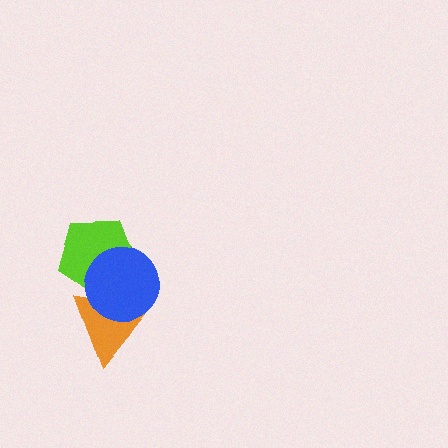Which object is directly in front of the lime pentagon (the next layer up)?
The orange triangle is directly in front of the lime pentagon.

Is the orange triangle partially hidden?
Yes, it is partially covered by another shape.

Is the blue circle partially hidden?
No, no other shape covers it.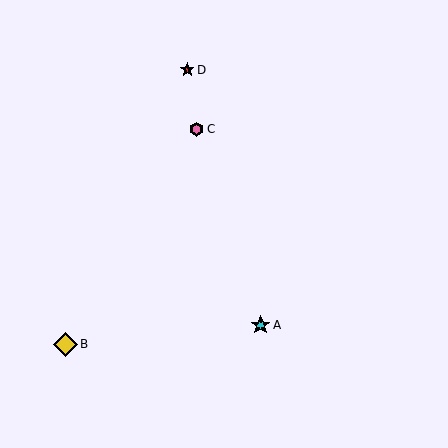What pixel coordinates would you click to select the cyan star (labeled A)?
Click at (261, 325) to select the cyan star A.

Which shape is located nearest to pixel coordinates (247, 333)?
The cyan star (labeled A) at (261, 325) is nearest to that location.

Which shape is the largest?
The yellow diamond (labeled B) is the largest.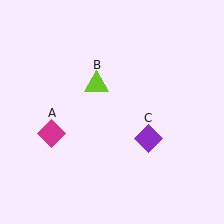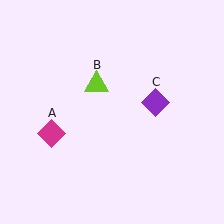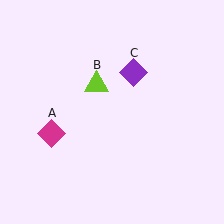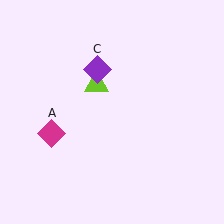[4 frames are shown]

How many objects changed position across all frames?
1 object changed position: purple diamond (object C).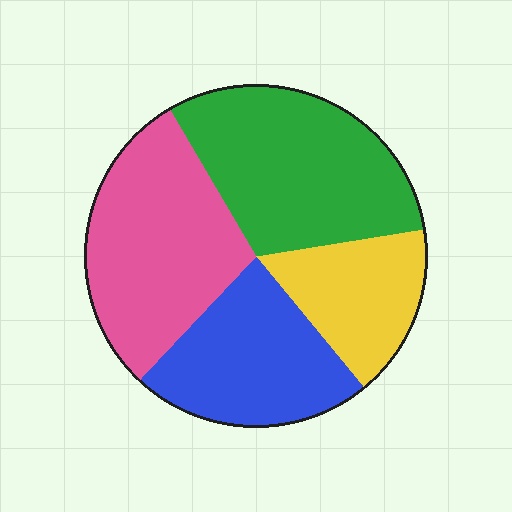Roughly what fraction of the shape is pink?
Pink covers about 30% of the shape.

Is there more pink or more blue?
Pink.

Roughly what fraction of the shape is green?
Green covers 31% of the shape.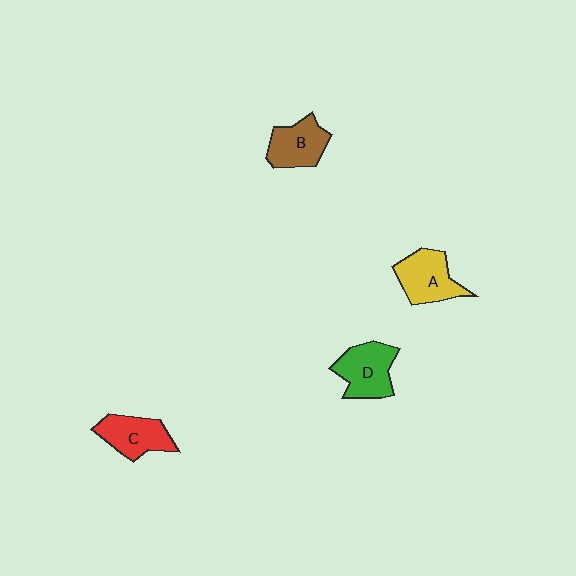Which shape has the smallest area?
Shape B (brown).